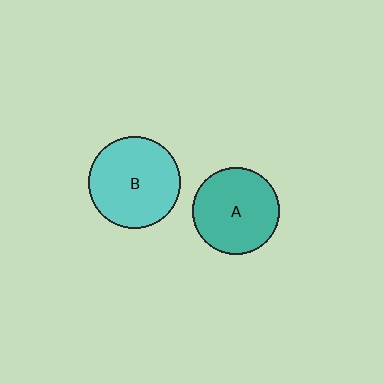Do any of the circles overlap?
No, none of the circles overlap.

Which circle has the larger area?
Circle B (cyan).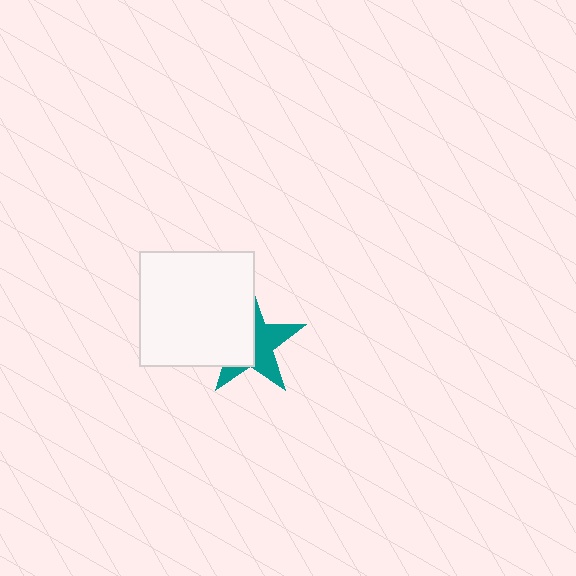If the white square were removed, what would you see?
You would see the complete teal star.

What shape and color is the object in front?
The object in front is a white square.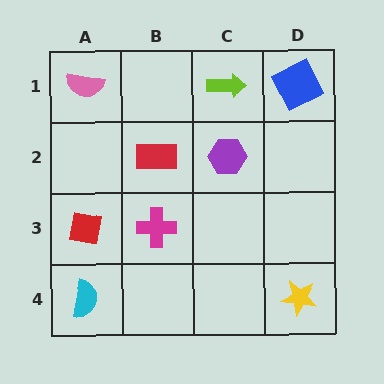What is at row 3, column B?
A magenta cross.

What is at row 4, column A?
A cyan semicircle.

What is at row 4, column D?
A yellow star.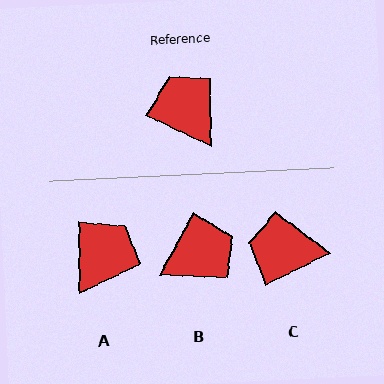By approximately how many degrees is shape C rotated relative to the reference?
Approximately 52 degrees counter-clockwise.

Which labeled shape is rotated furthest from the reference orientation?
B, about 93 degrees away.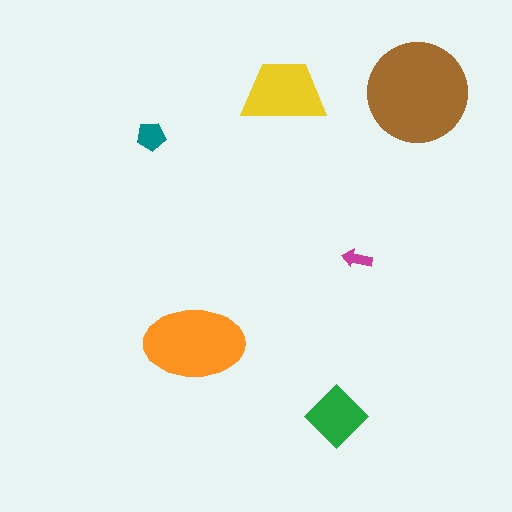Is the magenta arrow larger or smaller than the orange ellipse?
Smaller.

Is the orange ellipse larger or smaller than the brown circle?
Smaller.